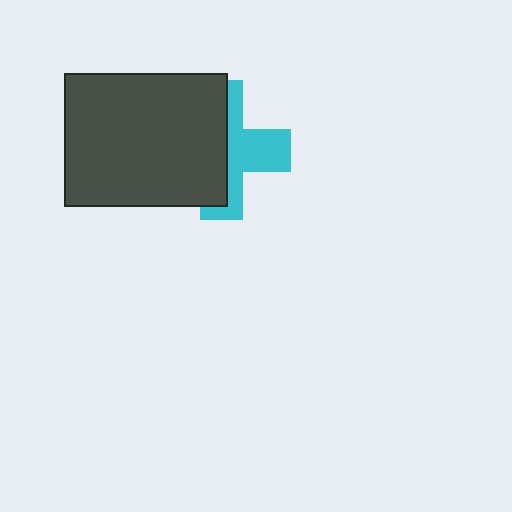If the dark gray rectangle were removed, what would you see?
You would see the complete cyan cross.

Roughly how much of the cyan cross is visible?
About half of it is visible (roughly 45%).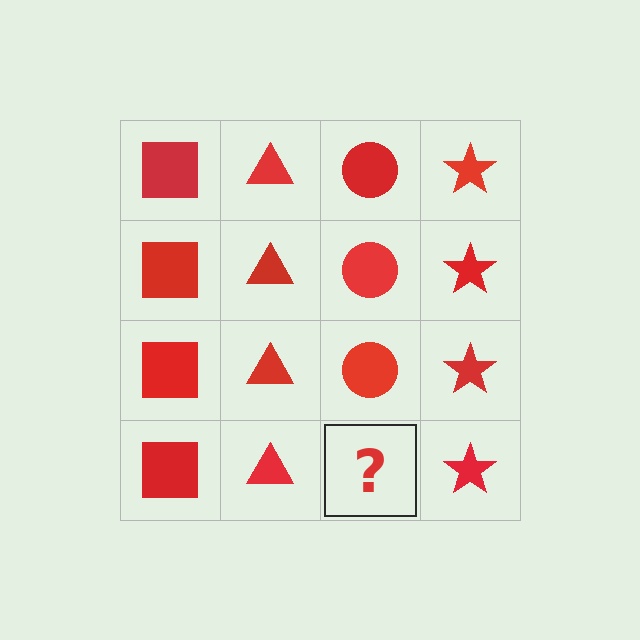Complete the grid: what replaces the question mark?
The question mark should be replaced with a red circle.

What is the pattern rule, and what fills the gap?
The rule is that each column has a consistent shape. The gap should be filled with a red circle.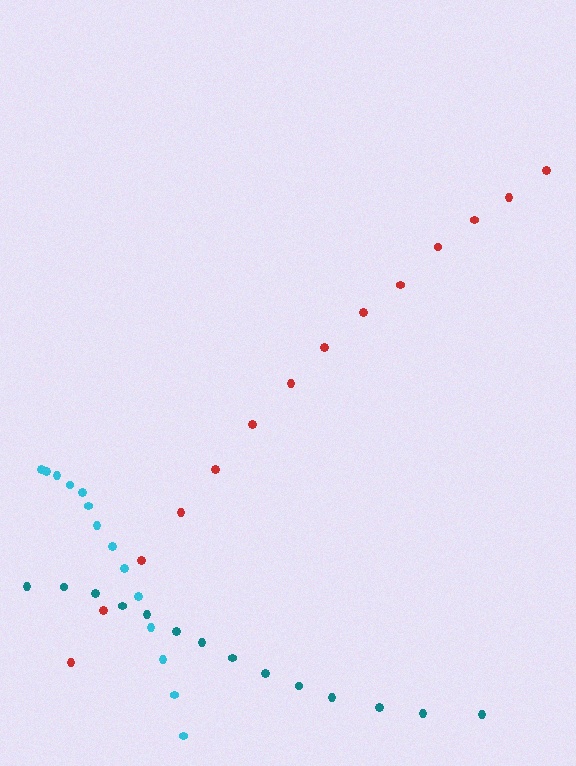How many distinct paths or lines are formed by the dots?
There are 3 distinct paths.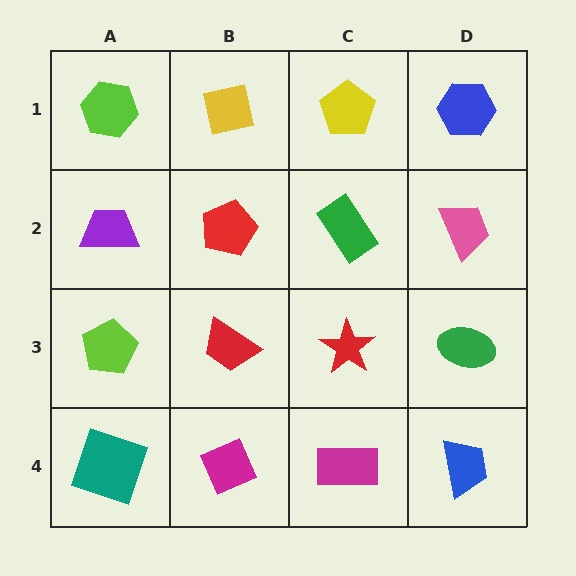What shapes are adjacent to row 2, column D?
A blue hexagon (row 1, column D), a green ellipse (row 3, column D), a green rectangle (row 2, column C).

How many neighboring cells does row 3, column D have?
3.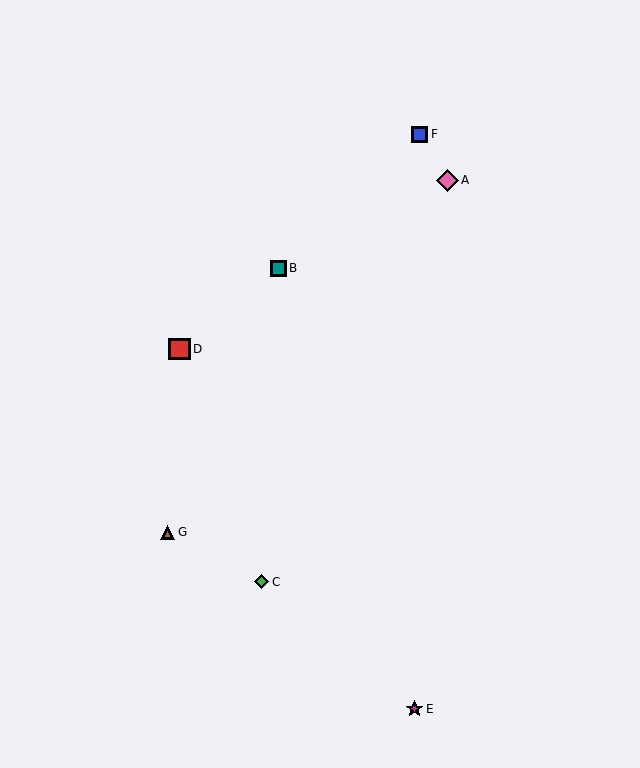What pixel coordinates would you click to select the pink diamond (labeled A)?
Click at (447, 180) to select the pink diamond A.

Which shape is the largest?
The pink diamond (labeled A) is the largest.